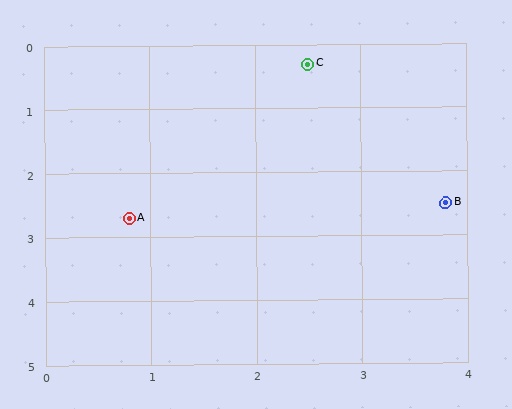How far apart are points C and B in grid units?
Points C and B are about 2.6 grid units apart.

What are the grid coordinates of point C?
Point C is at approximately (2.5, 0.3).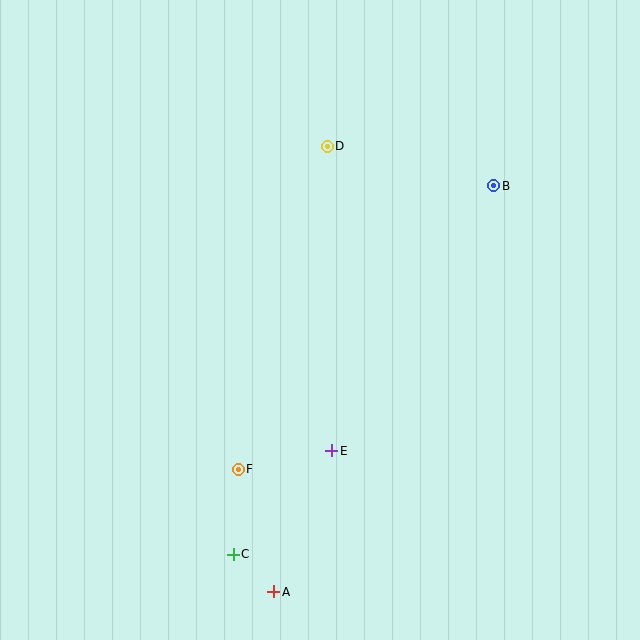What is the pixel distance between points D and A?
The distance between D and A is 448 pixels.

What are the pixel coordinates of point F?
Point F is at (238, 469).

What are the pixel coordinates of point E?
Point E is at (332, 451).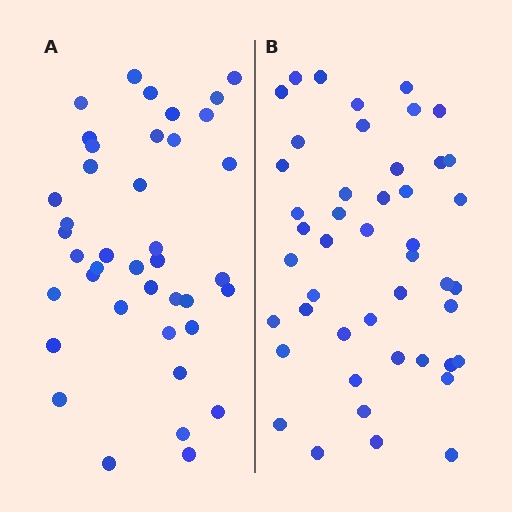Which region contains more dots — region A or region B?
Region B (the right region) has more dots.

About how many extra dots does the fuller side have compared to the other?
Region B has about 6 more dots than region A.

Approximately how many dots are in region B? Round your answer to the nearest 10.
About 50 dots. (The exact count is 46, which rounds to 50.)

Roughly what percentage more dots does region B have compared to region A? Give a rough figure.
About 15% more.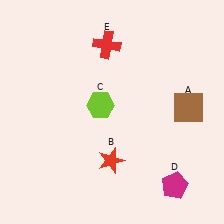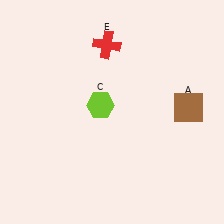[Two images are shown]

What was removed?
The red star (B), the magenta pentagon (D) were removed in Image 2.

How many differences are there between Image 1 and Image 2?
There are 2 differences between the two images.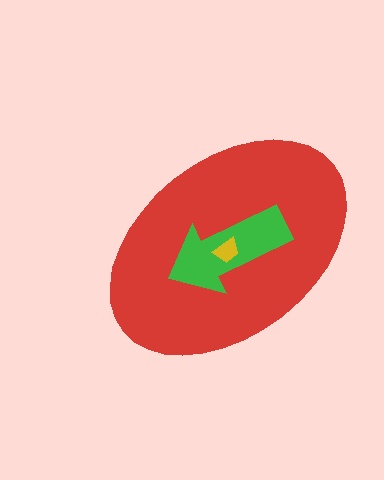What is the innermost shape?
The yellow trapezoid.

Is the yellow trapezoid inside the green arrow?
Yes.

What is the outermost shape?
The red ellipse.